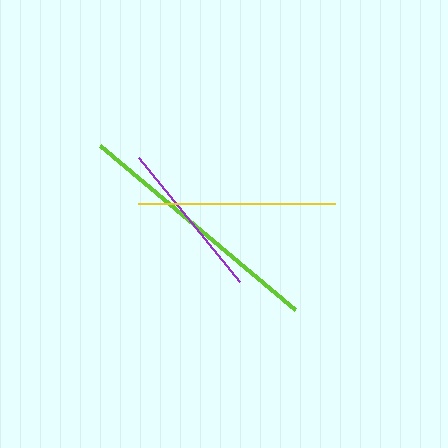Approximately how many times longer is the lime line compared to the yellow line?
The lime line is approximately 1.3 times the length of the yellow line.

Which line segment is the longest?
The lime line is the longest at approximately 255 pixels.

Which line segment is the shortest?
The purple line is the shortest at approximately 159 pixels.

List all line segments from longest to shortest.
From longest to shortest: lime, yellow, purple.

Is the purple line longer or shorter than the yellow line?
The yellow line is longer than the purple line.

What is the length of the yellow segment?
The yellow segment is approximately 197 pixels long.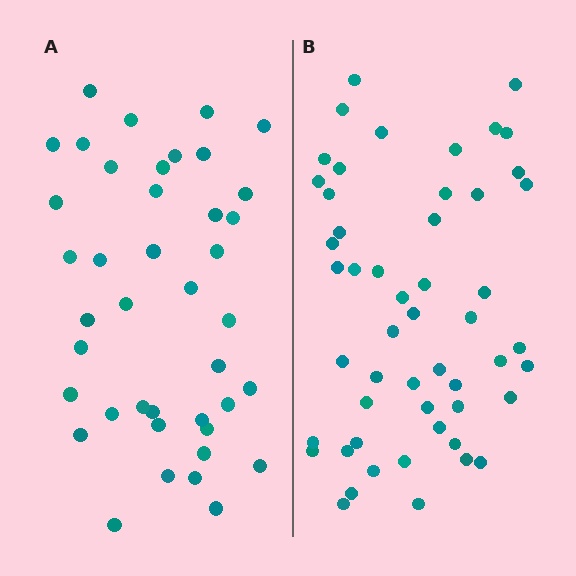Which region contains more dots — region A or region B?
Region B (the right region) has more dots.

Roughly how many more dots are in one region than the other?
Region B has roughly 12 or so more dots than region A.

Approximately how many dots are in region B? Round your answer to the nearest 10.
About 50 dots. (The exact count is 52, which rounds to 50.)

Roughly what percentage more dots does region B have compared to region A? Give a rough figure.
About 25% more.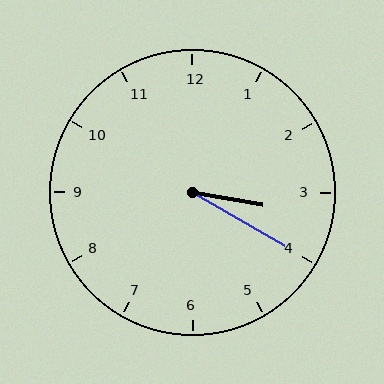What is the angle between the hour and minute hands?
Approximately 20 degrees.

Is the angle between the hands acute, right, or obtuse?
It is acute.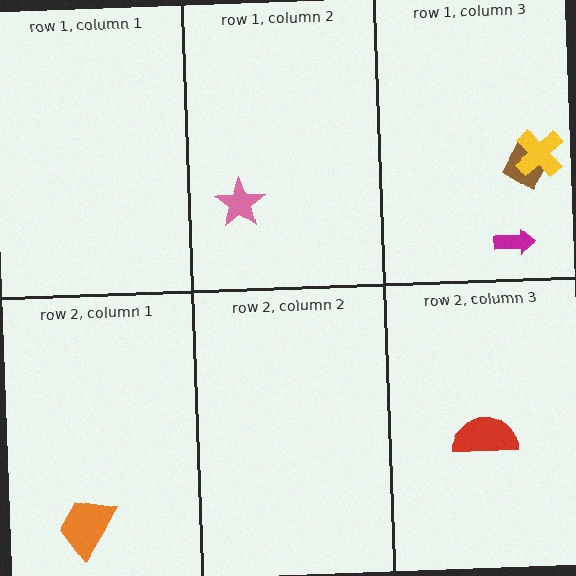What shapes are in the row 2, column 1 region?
The orange trapezoid.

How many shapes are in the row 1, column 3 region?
3.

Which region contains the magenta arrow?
The row 1, column 3 region.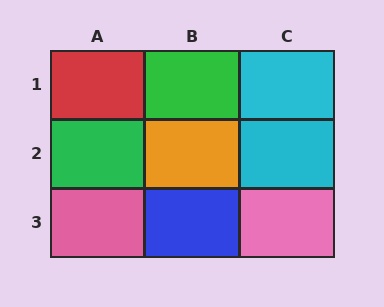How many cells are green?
2 cells are green.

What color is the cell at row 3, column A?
Pink.